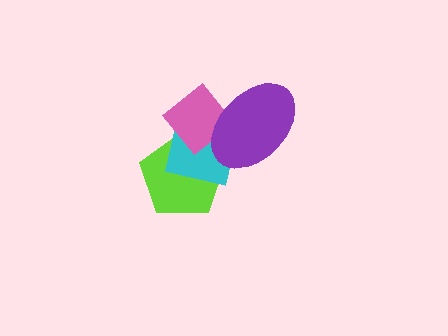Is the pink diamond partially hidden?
Yes, it is partially covered by another shape.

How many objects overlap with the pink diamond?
3 objects overlap with the pink diamond.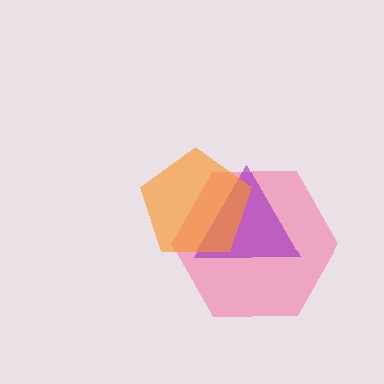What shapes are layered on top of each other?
The layered shapes are: a pink hexagon, a purple triangle, an orange pentagon.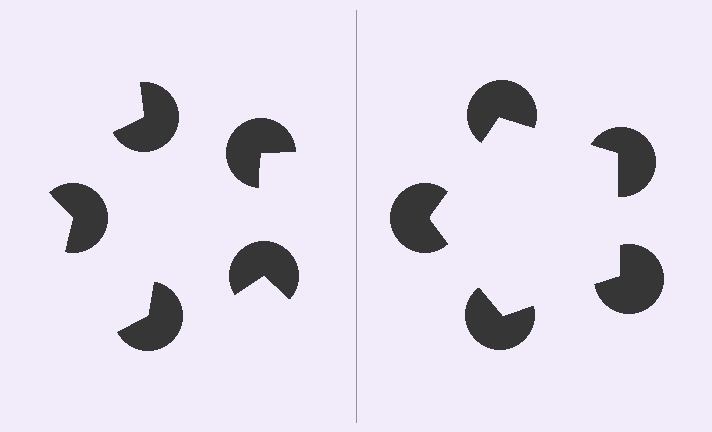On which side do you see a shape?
An illusory pentagon appears on the right side. On the left side the wedge cuts are rotated, so no coherent shape forms.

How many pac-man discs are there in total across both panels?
10 — 5 on each side.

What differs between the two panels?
The pac-man discs are positioned identically on both sides; only the wedge orientations differ. On the right they align to a pentagon; on the left they are misaligned.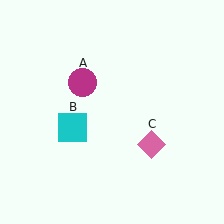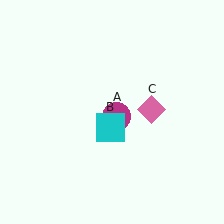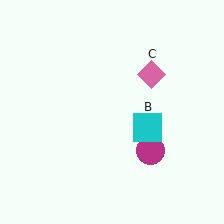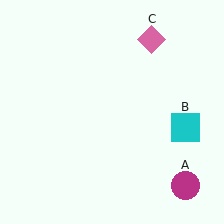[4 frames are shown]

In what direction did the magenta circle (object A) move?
The magenta circle (object A) moved down and to the right.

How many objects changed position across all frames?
3 objects changed position: magenta circle (object A), cyan square (object B), pink diamond (object C).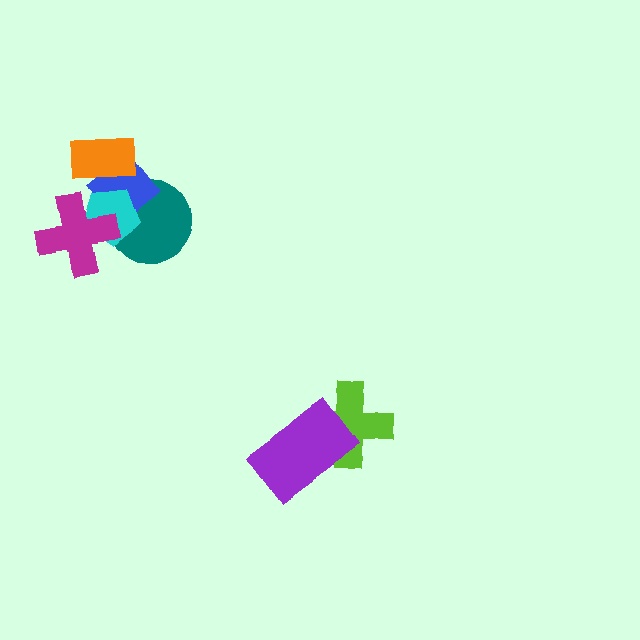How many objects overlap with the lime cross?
1 object overlaps with the lime cross.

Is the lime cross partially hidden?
Yes, it is partially covered by another shape.